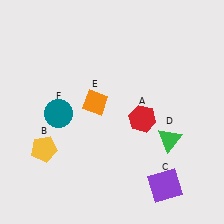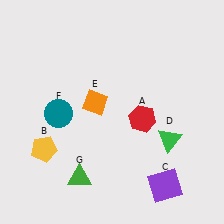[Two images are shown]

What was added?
A green triangle (G) was added in Image 2.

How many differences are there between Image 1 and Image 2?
There is 1 difference between the two images.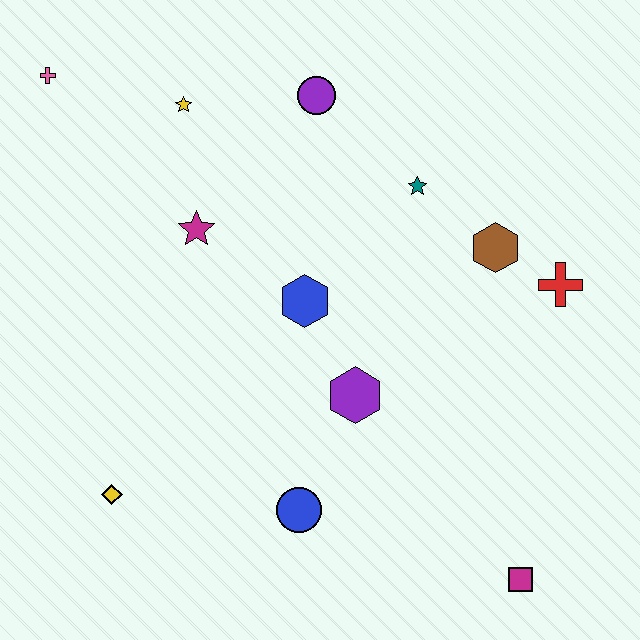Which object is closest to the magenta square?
The blue circle is closest to the magenta square.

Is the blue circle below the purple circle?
Yes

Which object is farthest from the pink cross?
The magenta square is farthest from the pink cross.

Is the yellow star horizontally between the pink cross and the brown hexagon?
Yes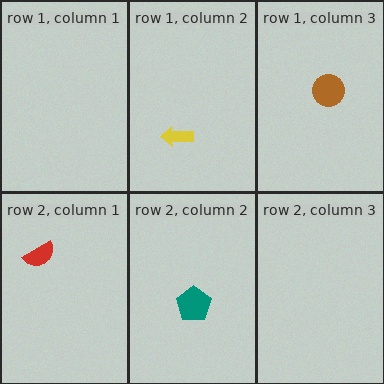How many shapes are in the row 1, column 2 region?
1.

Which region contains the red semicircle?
The row 2, column 1 region.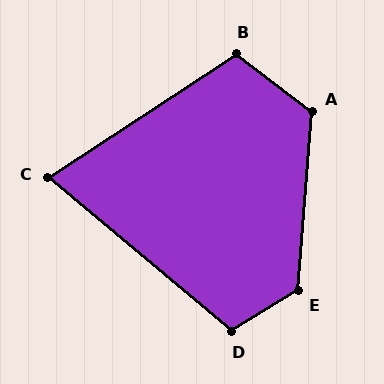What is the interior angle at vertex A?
Approximately 122 degrees (obtuse).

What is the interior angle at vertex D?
Approximately 109 degrees (obtuse).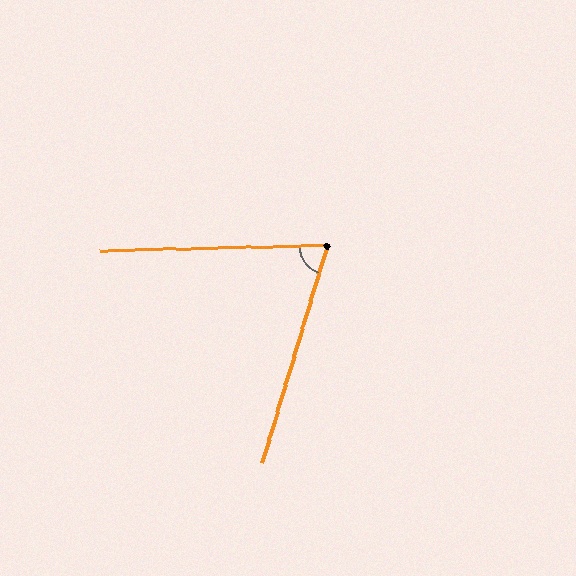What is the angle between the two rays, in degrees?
Approximately 72 degrees.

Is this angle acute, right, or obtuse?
It is acute.